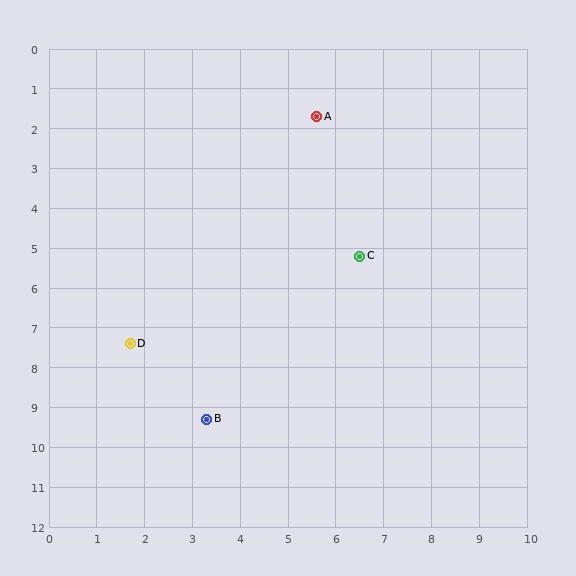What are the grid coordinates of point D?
Point D is at approximately (1.7, 7.4).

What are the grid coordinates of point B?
Point B is at approximately (3.3, 9.3).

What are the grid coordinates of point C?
Point C is at approximately (6.5, 5.2).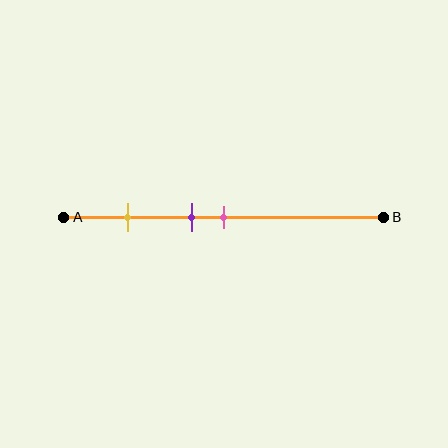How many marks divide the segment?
There are 3 marks dividing the segment.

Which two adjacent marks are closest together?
The purple and pink marks are the closest adjacent pair.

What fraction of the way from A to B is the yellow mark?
The yellow mark is approximately 20% (0.2) of the way from A to B.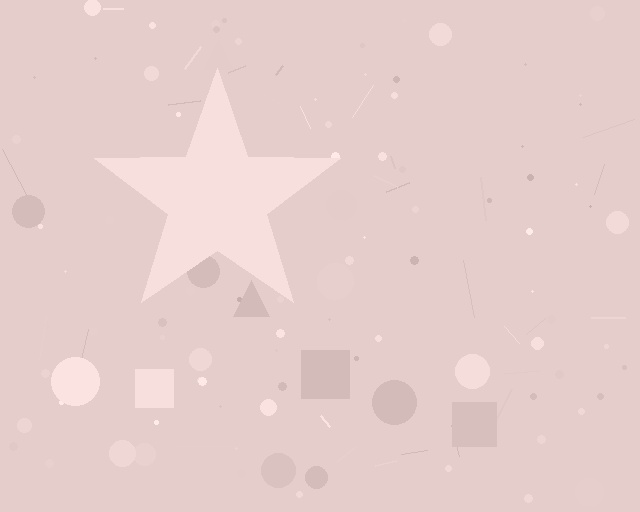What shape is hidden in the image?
A star is hidden in the image.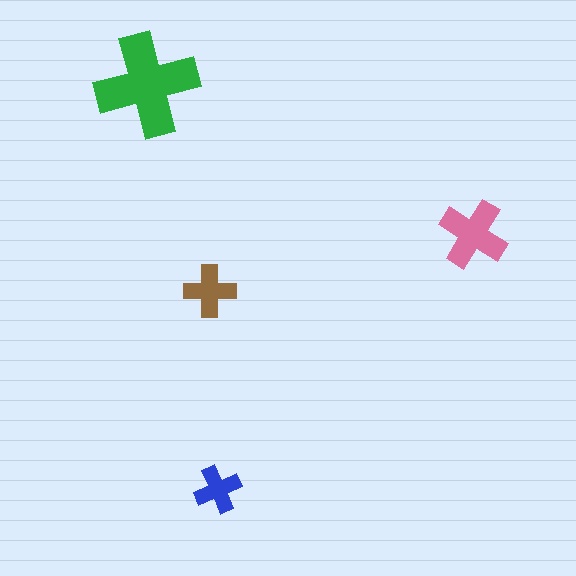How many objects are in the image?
There are 4 objects in the image.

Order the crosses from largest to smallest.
the green one, the pink one, the brown one, the blue one.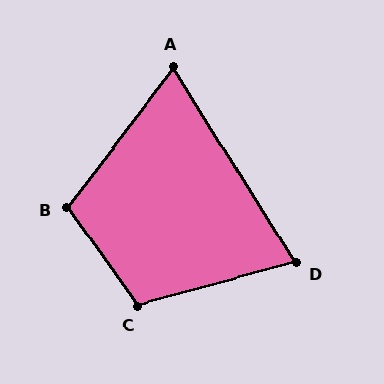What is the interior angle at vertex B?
Approximately 107 degrees (obtuse).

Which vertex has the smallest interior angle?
A, at approximately 69 degrees.